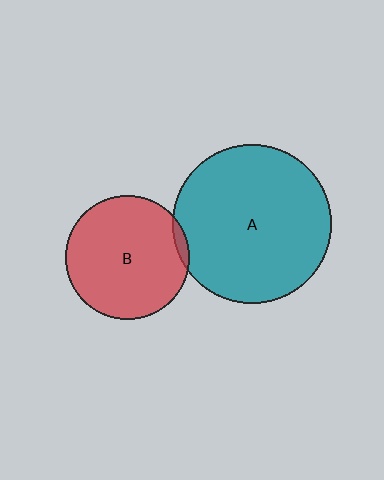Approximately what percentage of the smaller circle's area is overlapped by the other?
Approximately 5%.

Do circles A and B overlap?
Yes.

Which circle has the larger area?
Circle A (teal).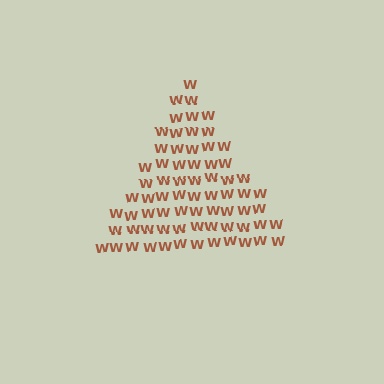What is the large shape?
The large shape is a triangle.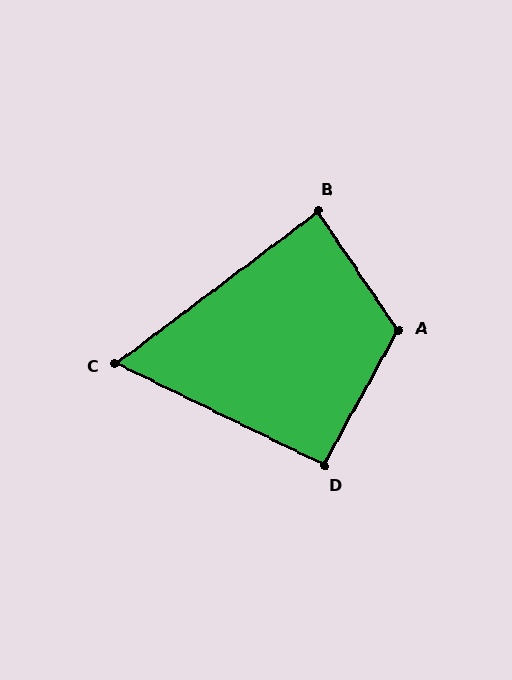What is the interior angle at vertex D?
Approximately 93 degrees (approximately right).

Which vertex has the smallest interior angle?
C, at approximately 63 degrees.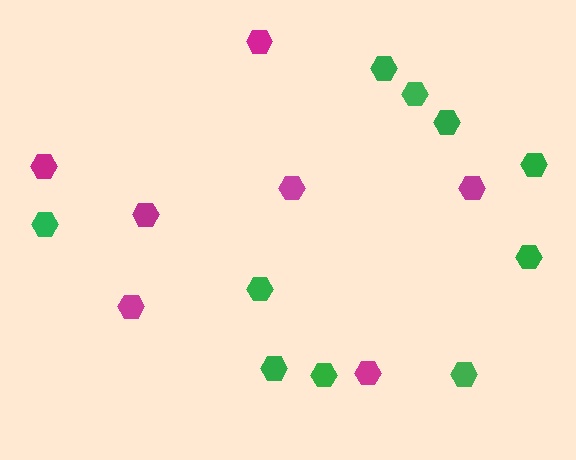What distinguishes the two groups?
There are 2 groups: one group of magenta hexagons (7) and one group of green hexagons (10).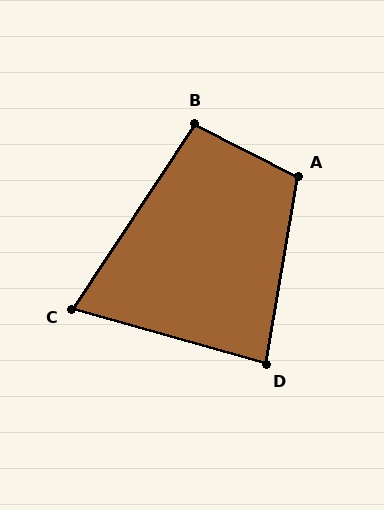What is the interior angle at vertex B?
Approximately 96 degrees (obtuse).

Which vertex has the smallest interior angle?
C, at approximately 72 degrees.